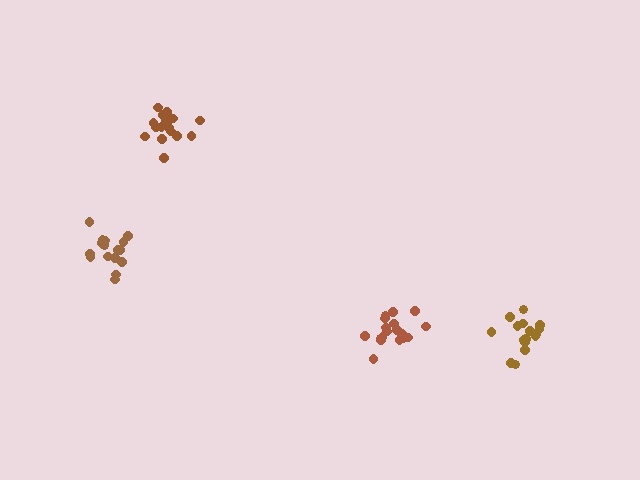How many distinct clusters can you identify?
There are 4 distinct clusters.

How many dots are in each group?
Group 1: 18 dots, Group 2: 17 dots, Group 3: 17 dots, Group 4: 16 dots (68 total).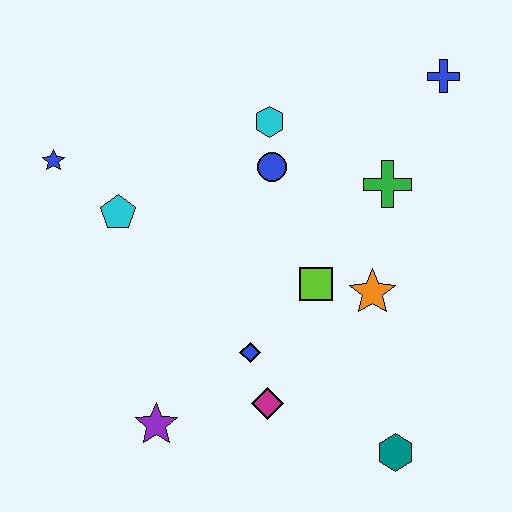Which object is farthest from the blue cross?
The purple star is farthest from the blue cross.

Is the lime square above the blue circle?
No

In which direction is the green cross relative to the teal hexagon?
The green cross is above the teal hexagon.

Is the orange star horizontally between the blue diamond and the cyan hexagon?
No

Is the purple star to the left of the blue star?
No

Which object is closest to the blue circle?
The cyan hexagon is closest to the blue circle.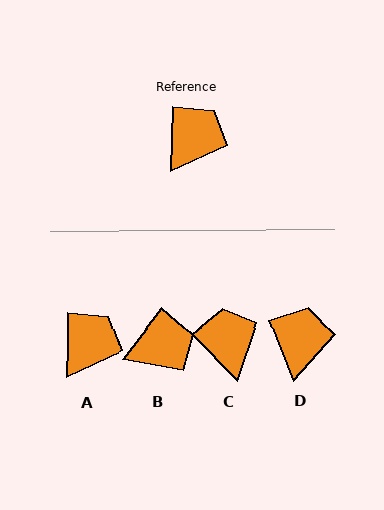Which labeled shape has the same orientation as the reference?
A.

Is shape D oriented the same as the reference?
No, it is off by about 24 degrees.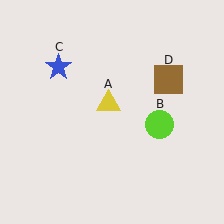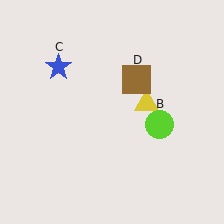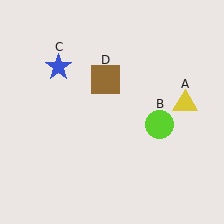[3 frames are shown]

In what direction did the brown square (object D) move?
The brown square (object D) moved left.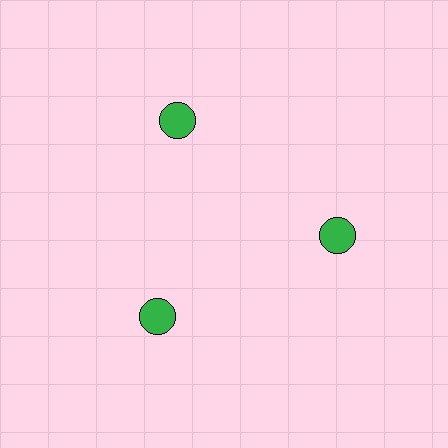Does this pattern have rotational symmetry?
Yes, this pattern has 3-fold rotational symmetry. It looks the same after rotating 120 degrees around the center.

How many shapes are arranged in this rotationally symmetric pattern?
There are 3 shapes, arranged in 3 groups of 1.